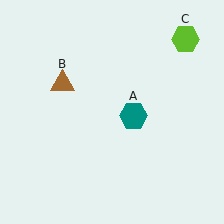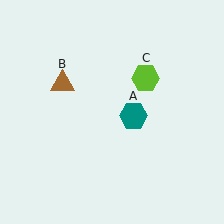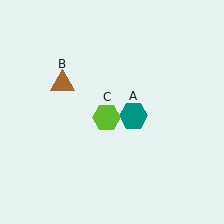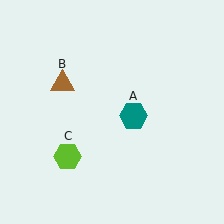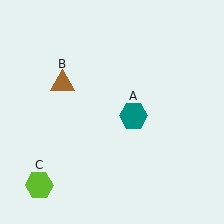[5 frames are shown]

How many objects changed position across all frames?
1 object changed position: lime hexagon (object C).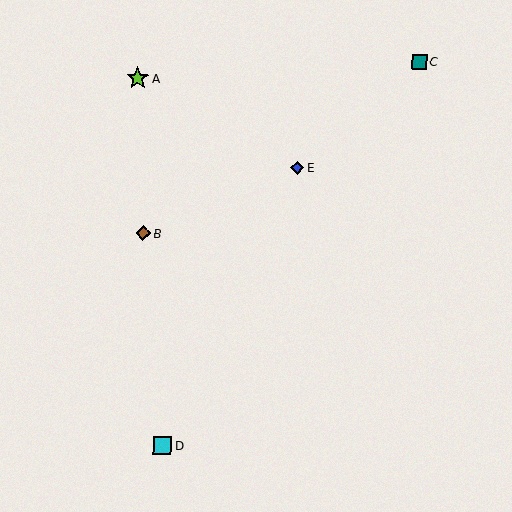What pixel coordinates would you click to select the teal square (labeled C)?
Click at (419, 62) to select the teal square C.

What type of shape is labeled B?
Shape B is a brown diamond.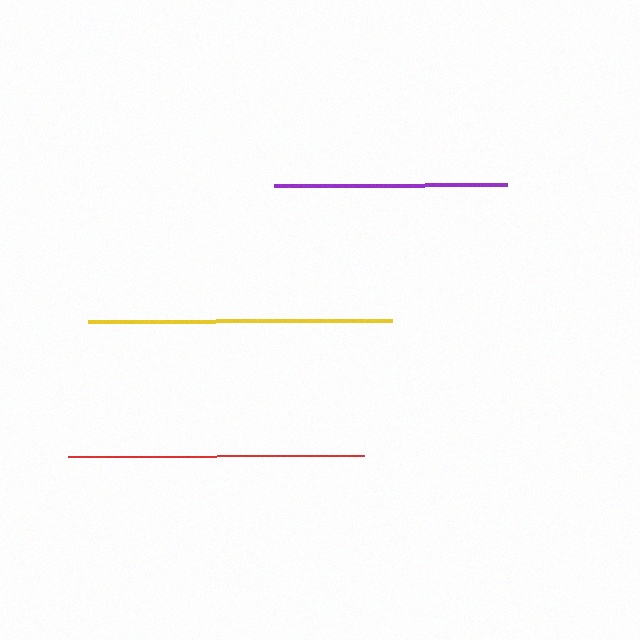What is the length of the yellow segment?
The yellow segment is approximately 304 pixels long.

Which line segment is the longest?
The yellow line is the longest at approximately 304 pixels.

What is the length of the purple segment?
The purple segment is approximately 234 pixels long.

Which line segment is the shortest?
The purple line is the shortest at approximately 234 pixels.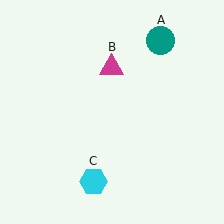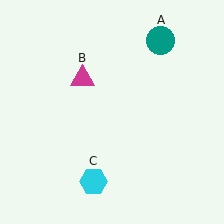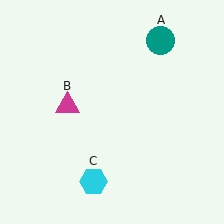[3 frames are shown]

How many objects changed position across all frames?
1 object changed position: magenta triangle (object B).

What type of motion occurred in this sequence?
The magenta triangle (object B) rotated counterclockwise around the center of the scene.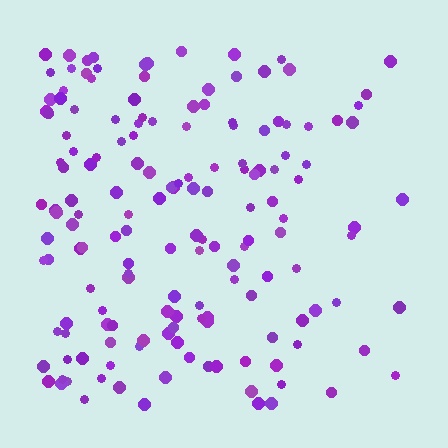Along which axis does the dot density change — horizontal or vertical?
Horizontal.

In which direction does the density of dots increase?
From right to left, with the left side densest.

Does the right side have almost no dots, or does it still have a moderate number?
Still a moderate number, just noticeably fewer than the left.